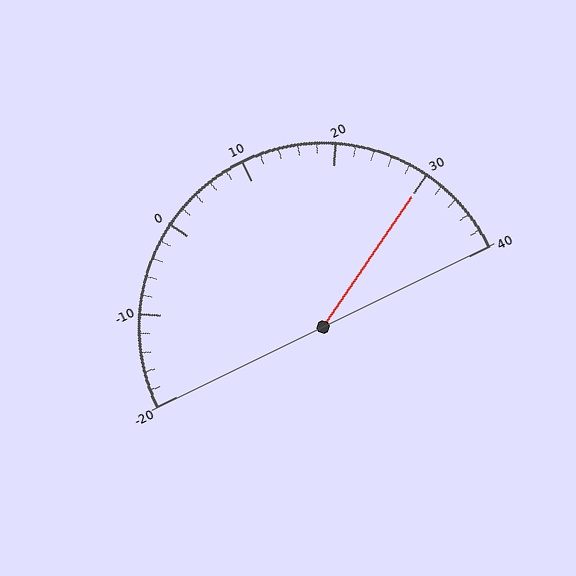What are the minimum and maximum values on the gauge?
The gauge ranges from -20 to 40.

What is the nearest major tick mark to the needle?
The nearest major tick mark is 30.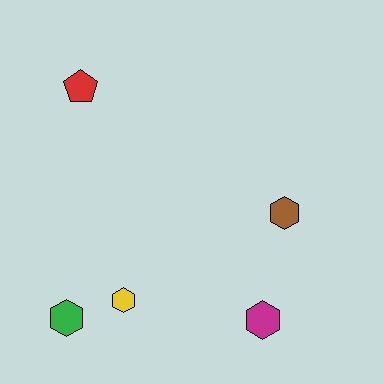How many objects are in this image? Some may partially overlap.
There are 5 objects.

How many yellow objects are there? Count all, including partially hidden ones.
There is 1 yellow object.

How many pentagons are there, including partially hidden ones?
There is 1 pentagon.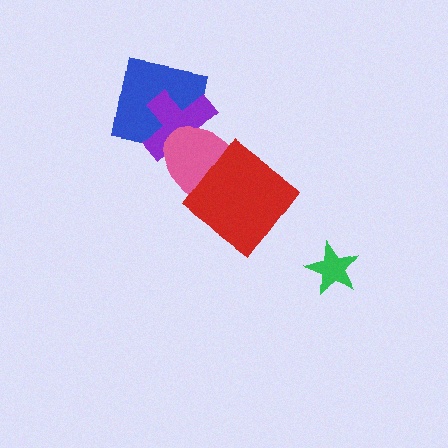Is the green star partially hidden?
No, no other shape covers it.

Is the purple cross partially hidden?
Yes, it is partially covered by another shape.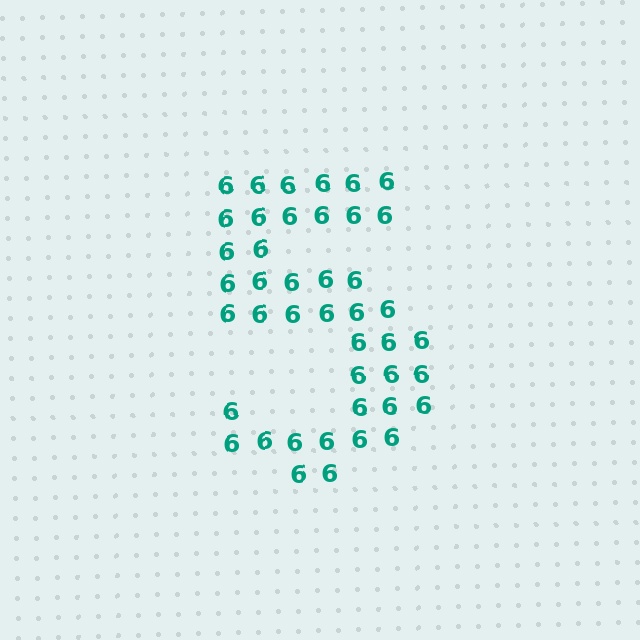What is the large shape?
The large shape is the digit 5.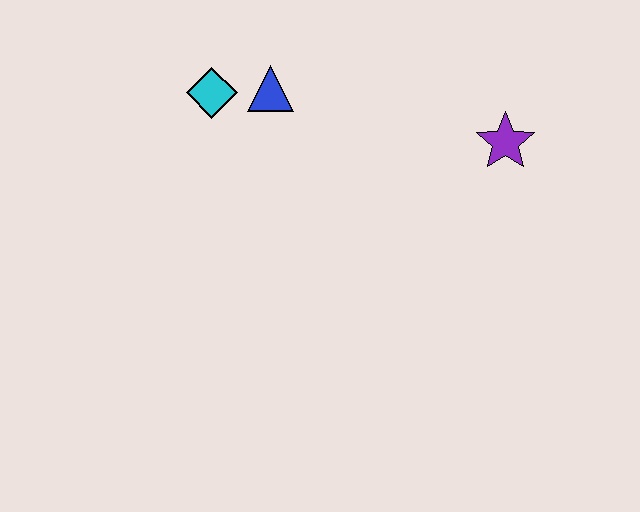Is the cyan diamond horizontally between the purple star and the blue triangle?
No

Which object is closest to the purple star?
The blue triangle is closest to the purple star.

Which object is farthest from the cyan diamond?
The purple star is farthest from the cyan diamond.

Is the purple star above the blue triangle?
No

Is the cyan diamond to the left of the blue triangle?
Yes